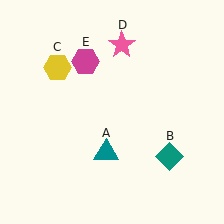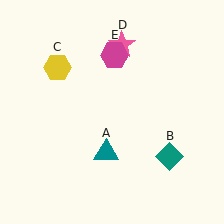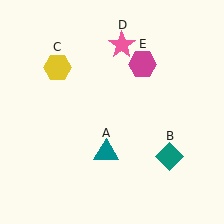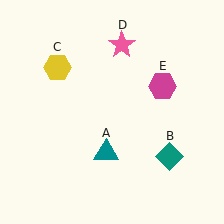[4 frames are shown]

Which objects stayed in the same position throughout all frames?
Teal triangle (object A) and teal diamond (object B) and yellow hexagon (object C) and pink star (object D) remained stationary.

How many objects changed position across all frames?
1 object changed position: magenta hexagon (object E).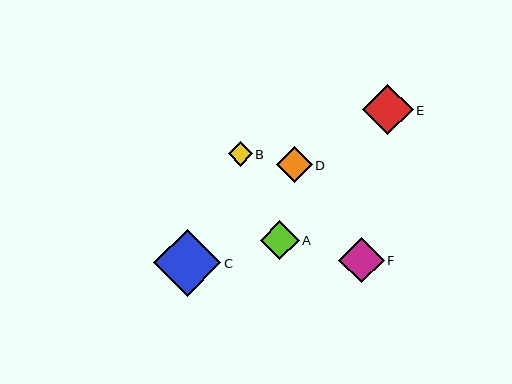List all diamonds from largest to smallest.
From largest to smallest: C, E, F, A, D, B.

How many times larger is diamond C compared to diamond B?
Diamond C is approximately 2.8 times the size of diamond B.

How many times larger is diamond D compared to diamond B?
Diamond D is approximately 1.5 times the size of diamond B.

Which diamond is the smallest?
Diamond B is the smallest with a size of approximately 24 pixels.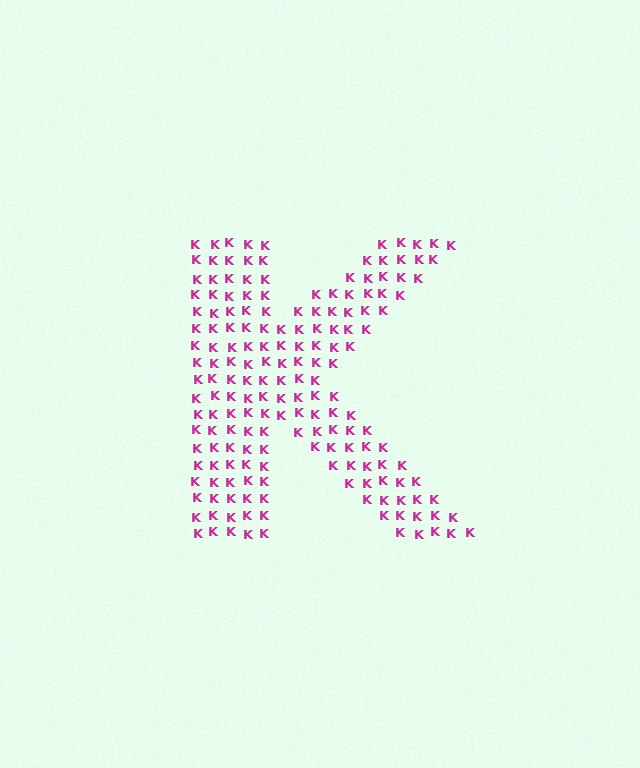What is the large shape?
The large shape is the letter K.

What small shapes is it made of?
It is made of small letter K's.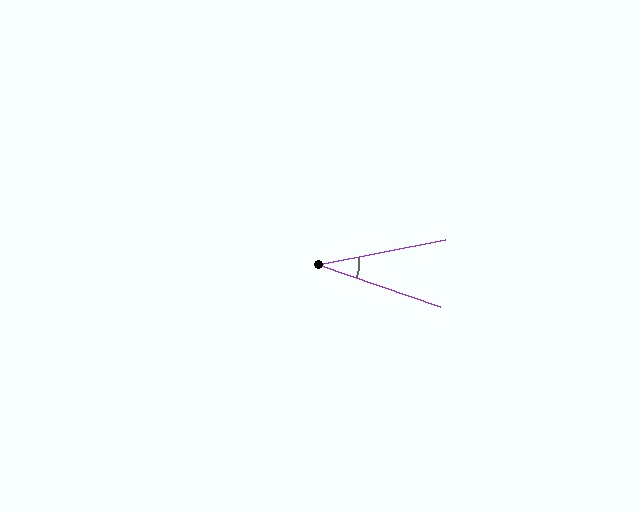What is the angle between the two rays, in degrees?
Approximately 30 degrees.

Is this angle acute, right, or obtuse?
It is acute.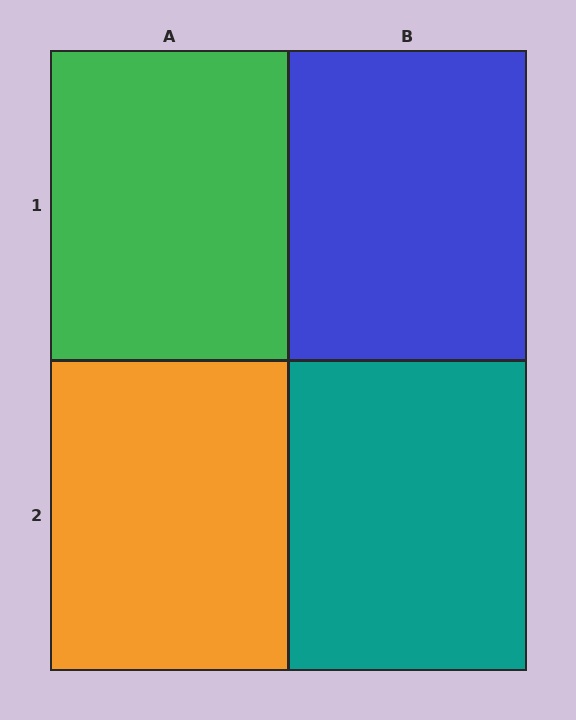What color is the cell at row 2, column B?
Teal.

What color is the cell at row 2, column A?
Orange.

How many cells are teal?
1 cell is teal.